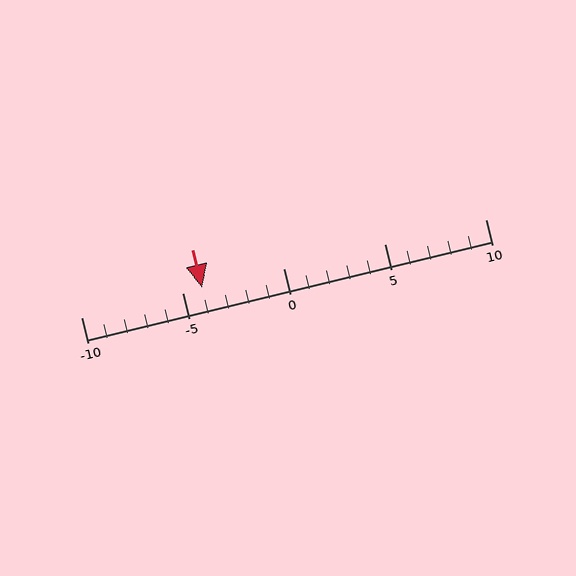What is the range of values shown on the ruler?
The ruler shows values from -10 to 10.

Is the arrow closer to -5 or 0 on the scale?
The arrow is closer to -5.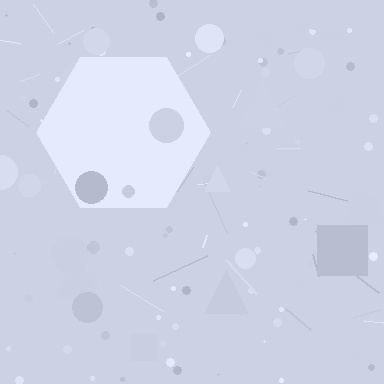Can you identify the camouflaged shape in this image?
The camouflaged shape is a hexagon.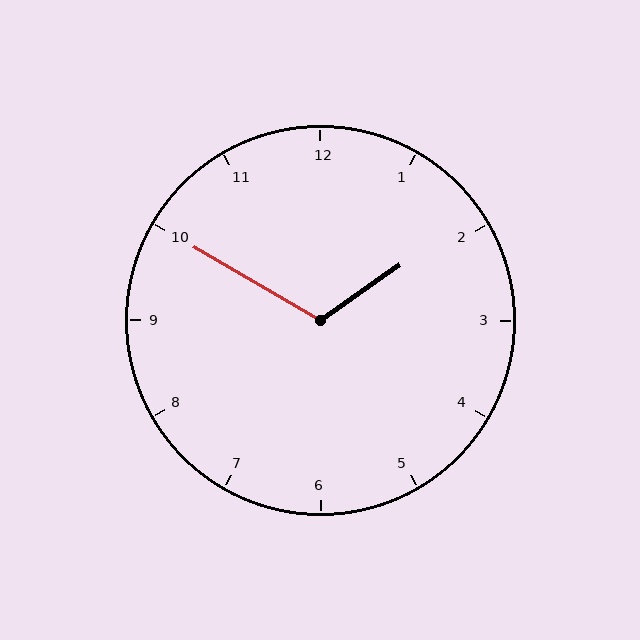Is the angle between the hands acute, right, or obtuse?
It is obtuse.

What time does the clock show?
1:50.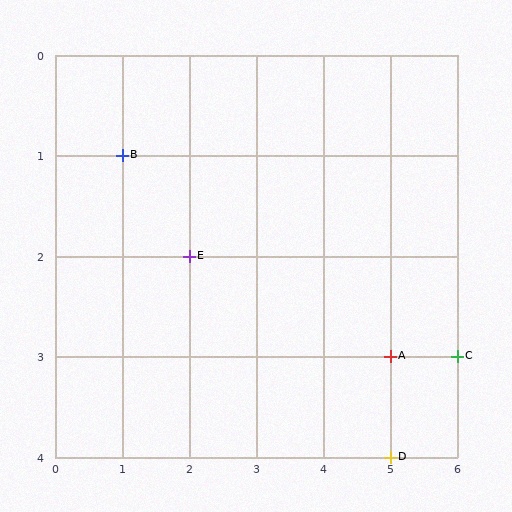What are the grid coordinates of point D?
Point D is at grid coordinates (5, 4).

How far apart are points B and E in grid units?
Points B and E are 1 column and 1 row apart (about 1.4 grid units diagonally).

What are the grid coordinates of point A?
Point A is at grid coordinates (5, 3).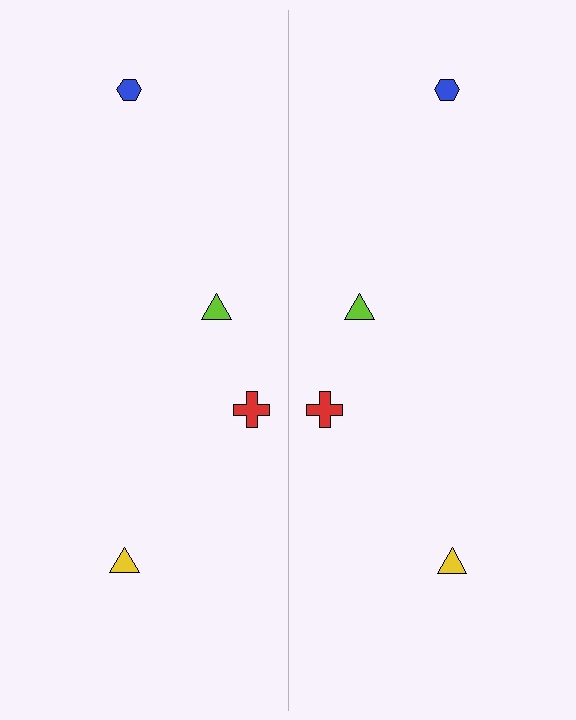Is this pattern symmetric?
Yes, this pattern has bilateral (reflection) symmetry.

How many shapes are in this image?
There are 8 shapes in this image.